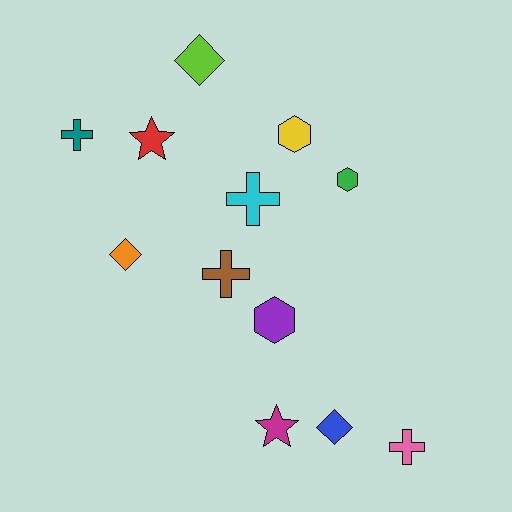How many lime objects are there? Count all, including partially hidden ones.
There is 1 lime object.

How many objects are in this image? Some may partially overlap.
There are 12 objects.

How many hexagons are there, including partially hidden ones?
There are 3 hexagons.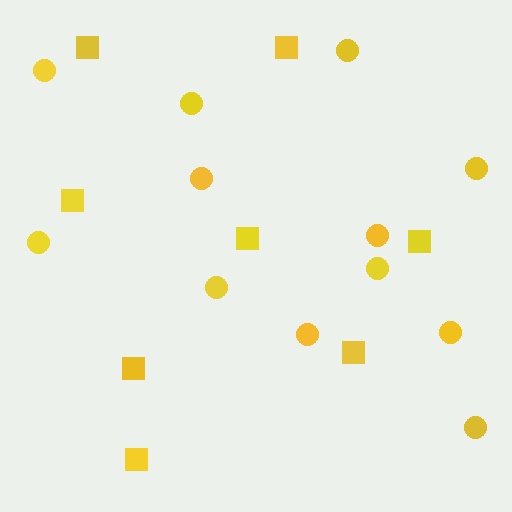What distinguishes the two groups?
There are 2 groups: one group of squares (8) and one group of circles (12).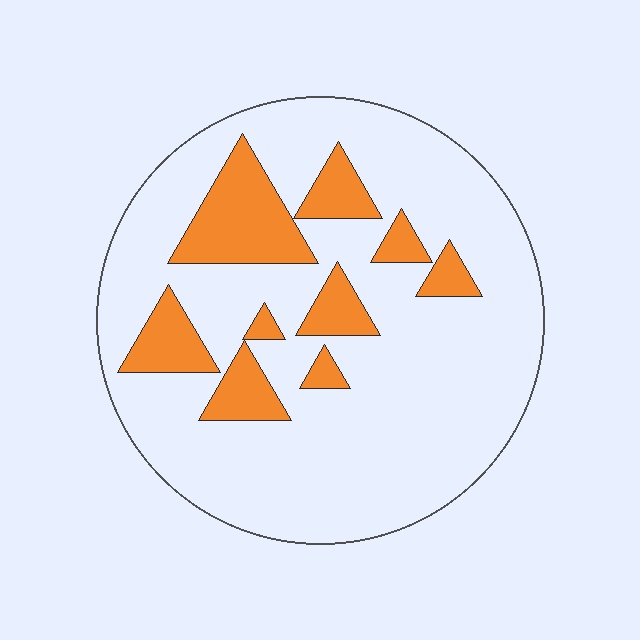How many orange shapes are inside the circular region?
9.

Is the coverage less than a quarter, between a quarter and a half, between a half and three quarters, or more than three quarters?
Less than a quarter.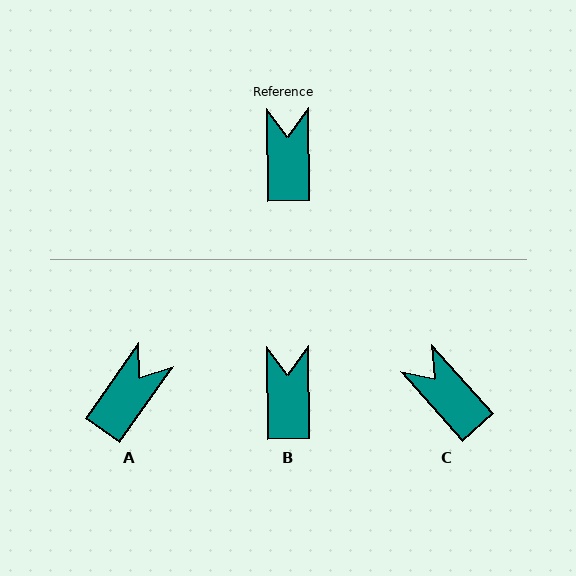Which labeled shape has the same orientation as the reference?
B.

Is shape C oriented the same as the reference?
No, it is off by about 41 degrees.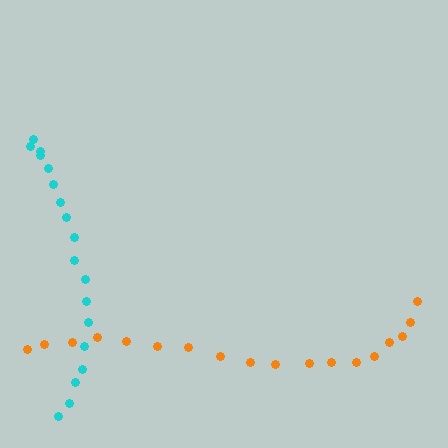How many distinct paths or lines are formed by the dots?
There are 2 distinct paths.